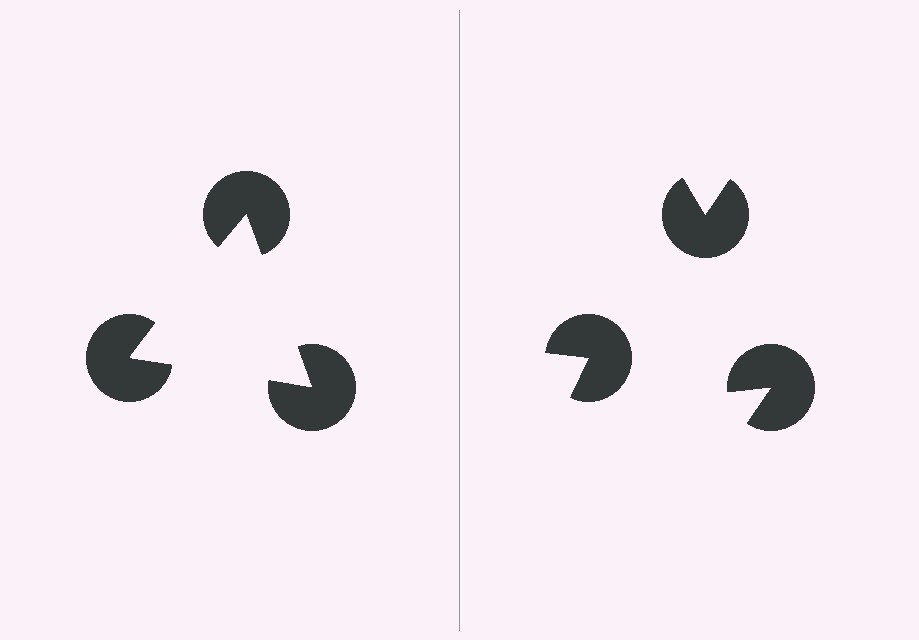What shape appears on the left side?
An illusory triangle.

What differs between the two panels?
The pac-man discs are positioned identically on both sides; only the wedge orientations differ. On the left they align to a triangle; on the right they are misaligned.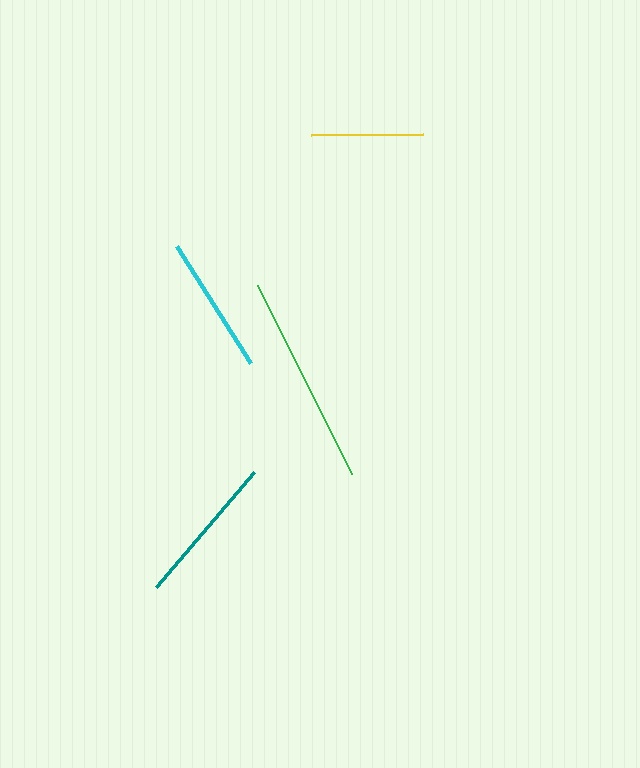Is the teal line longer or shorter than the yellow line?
The teal line is longer than the yellow line.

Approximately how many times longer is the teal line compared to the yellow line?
The teal line is approximately 1.3 times the length of the yellow line.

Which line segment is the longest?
The green line is the longest at approximately 211 pixels.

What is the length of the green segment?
The green segment is approximately 211 pixels long.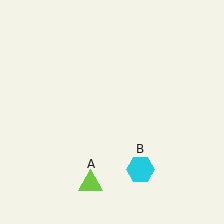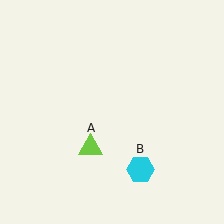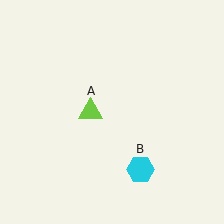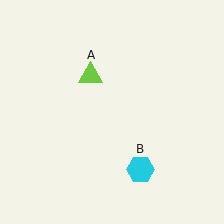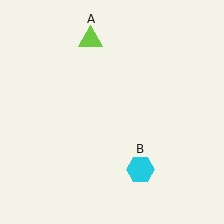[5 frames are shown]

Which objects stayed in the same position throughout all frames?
Cyan hexagon (object B) remained stationary.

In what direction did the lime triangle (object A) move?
The lime triangle (object A) moved up.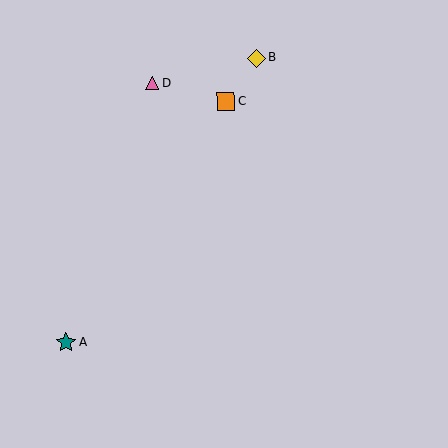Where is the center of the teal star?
The center of the teal star is at (66, 342).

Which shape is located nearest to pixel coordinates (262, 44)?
The yellow diamond (labeled B) at (257, 58) is nearest to that location.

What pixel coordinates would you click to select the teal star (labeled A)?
Click at (66, 342) to select the teal star A.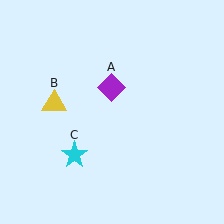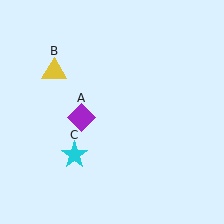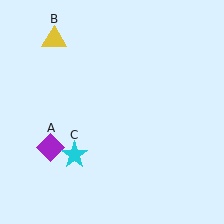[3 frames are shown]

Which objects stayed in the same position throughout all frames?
Cyan star (object C) remained stationary.